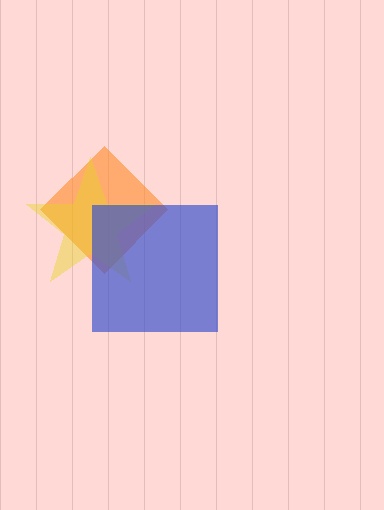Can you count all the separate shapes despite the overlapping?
Yes, there are 3 separate shapes.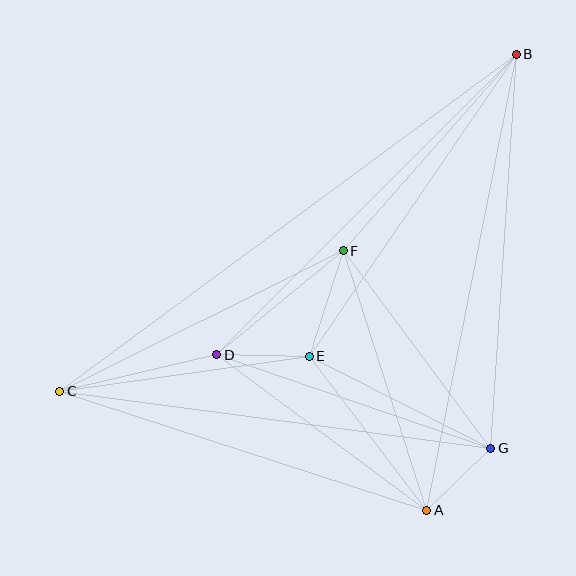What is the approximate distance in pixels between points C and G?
The distance between C and G is approximately 434 pixels.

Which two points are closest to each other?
Points A and G are closest to each other.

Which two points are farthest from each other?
Points B and C are farthest from each other.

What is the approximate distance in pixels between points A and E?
The distance between A and E is approximately 194 pixels.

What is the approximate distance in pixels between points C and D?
The distance between C and D is approximately 161 pixels.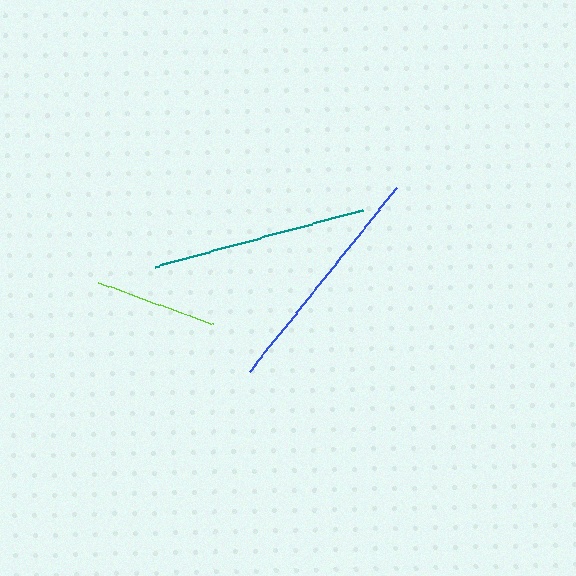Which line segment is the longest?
The blue line is the longest at approximately 236 pixels.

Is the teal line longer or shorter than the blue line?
The blue line is longer than the teal line.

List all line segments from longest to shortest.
From longest to shortest: blue, teal, lime.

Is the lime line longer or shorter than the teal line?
The teal line is longer than the lime line.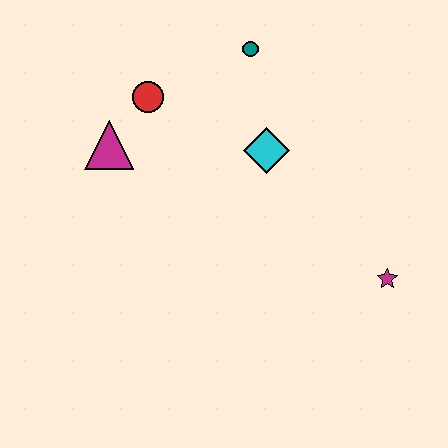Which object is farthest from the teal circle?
The magenta star is farthest from the teal circle.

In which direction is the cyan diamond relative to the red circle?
The cyan diamond is to the right of the red circle.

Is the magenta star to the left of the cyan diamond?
No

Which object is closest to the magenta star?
The cyan diamond is closest to the magenta star.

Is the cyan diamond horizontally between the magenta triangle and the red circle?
No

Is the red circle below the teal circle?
Yes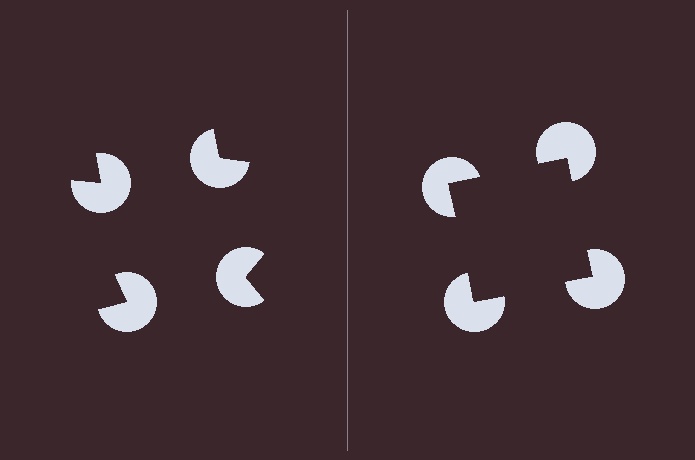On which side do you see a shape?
An illusory square appears on the right side. On the left side the wedge cuts are rotated, so no coherent shape forms.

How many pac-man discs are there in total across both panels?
8 — 4 on each side.